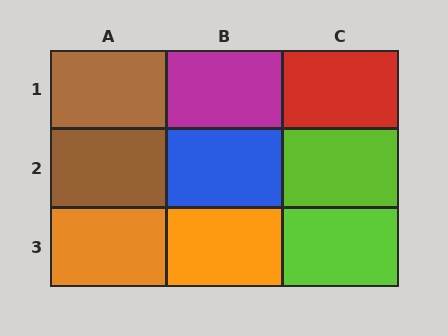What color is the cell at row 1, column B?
Magenta.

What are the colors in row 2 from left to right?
Brown, blue, lime.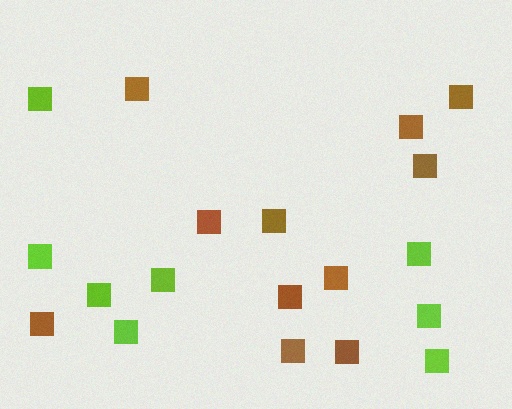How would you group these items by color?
There are 2 groups: one group of lime squares (8) and one group of brown squares (11).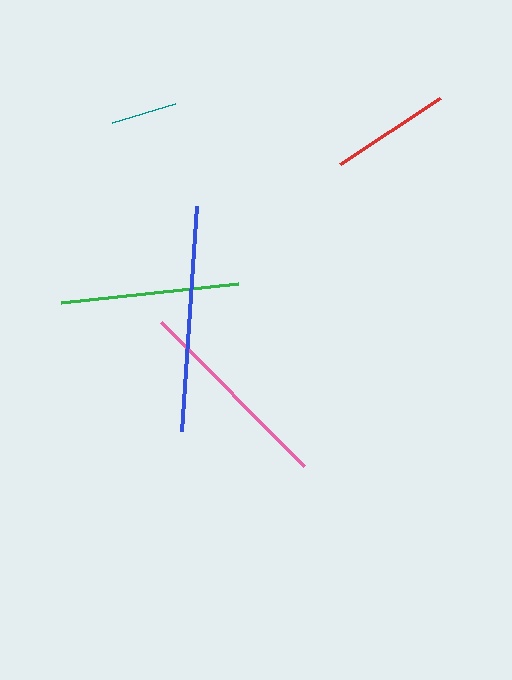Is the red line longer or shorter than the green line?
The green line is longer than the red line.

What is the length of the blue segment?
The blue segment is approximately 226 pixels long.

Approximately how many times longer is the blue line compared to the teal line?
The blue line is approximately 3.4 times the length of the teal line.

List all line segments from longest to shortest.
From longest to shortest: blue, pink, green, red, teal.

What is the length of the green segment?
The green segment is approximately 178 pixels long.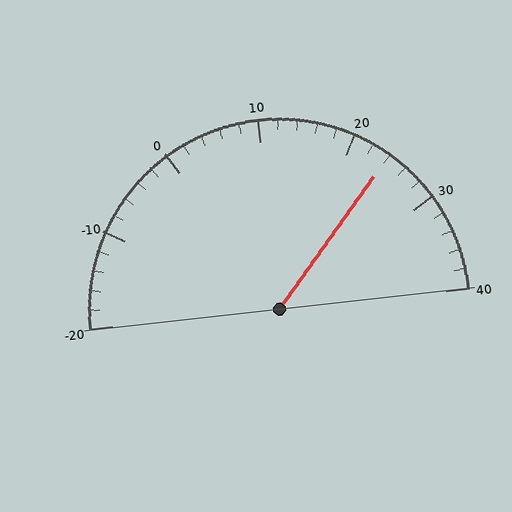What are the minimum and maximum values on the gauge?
The gauge ranges from -20 to 40.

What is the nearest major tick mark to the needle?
The nearest major tick mark is 20.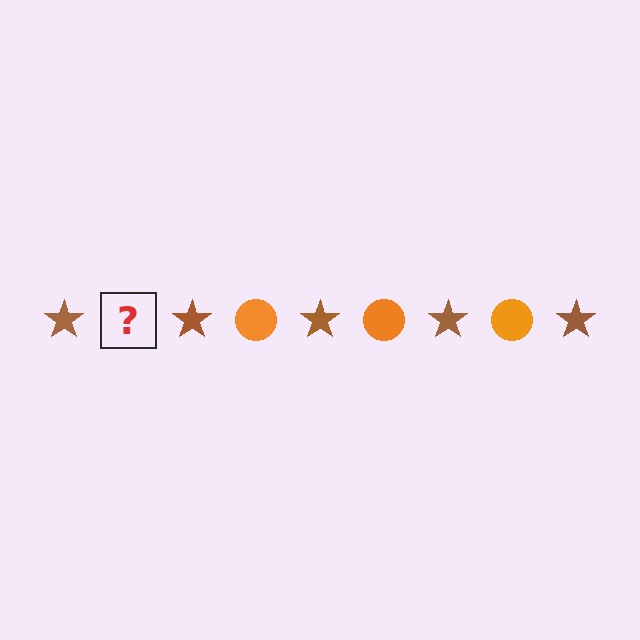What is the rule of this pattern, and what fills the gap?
The rule is that the pattern alternates between brown star and orange circle. The gap should be filled with an orange circle.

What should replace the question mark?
The question mark should be replaced with an orange circle.